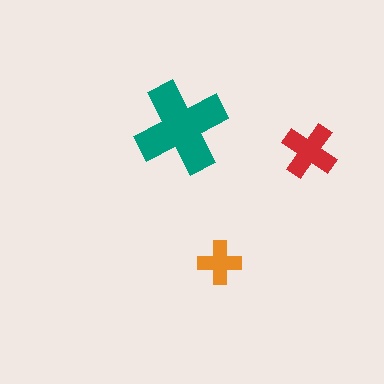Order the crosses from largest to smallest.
the teal one, the red one, the orange one.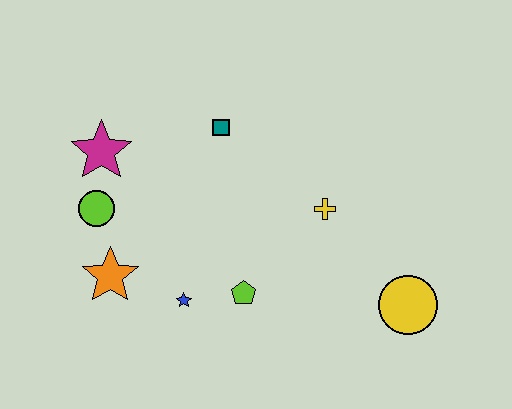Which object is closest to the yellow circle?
The yellow cross is closest to the yellow circle.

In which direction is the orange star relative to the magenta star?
The orange star is below the magenta star.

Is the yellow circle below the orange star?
Yes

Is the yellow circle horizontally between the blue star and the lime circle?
No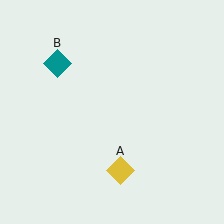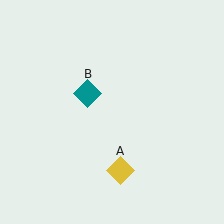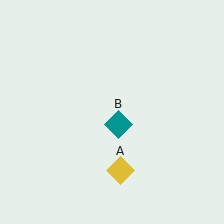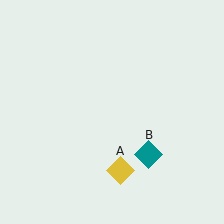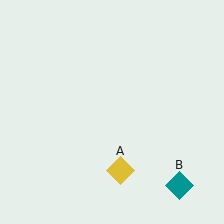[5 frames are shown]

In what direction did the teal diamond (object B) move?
The teal diamond (object B) moved down and to the right.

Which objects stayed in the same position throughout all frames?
Yellow diamond (object A) remained stationary.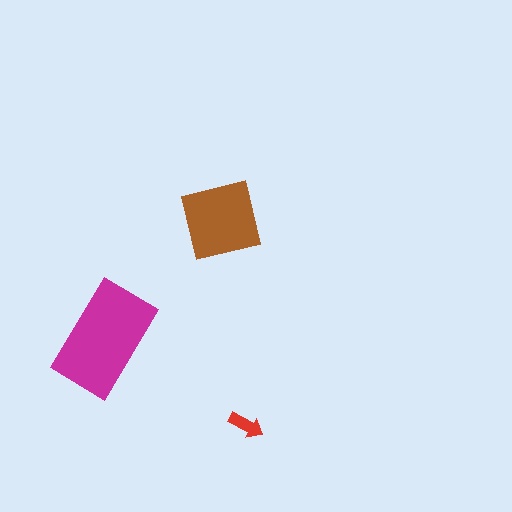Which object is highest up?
The brown square is topmost.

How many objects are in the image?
There are 3 objects in the image.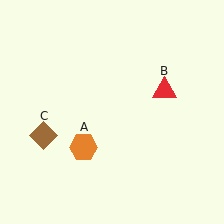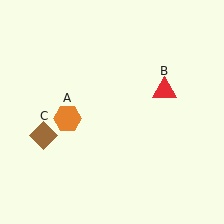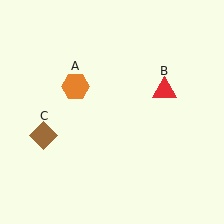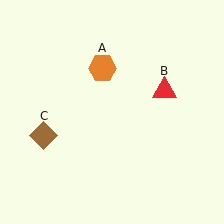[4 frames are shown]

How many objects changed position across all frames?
1 object changed position: orange hexagon (object A).